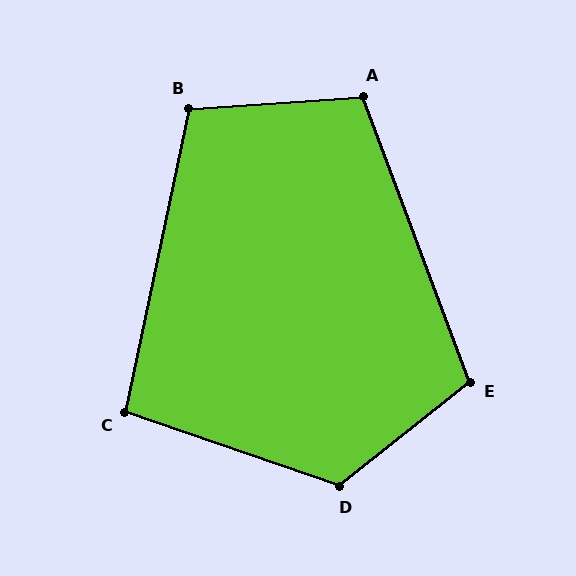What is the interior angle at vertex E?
Approximately 108 degrees (obtuse).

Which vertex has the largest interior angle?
D, at approximately 122 degrees.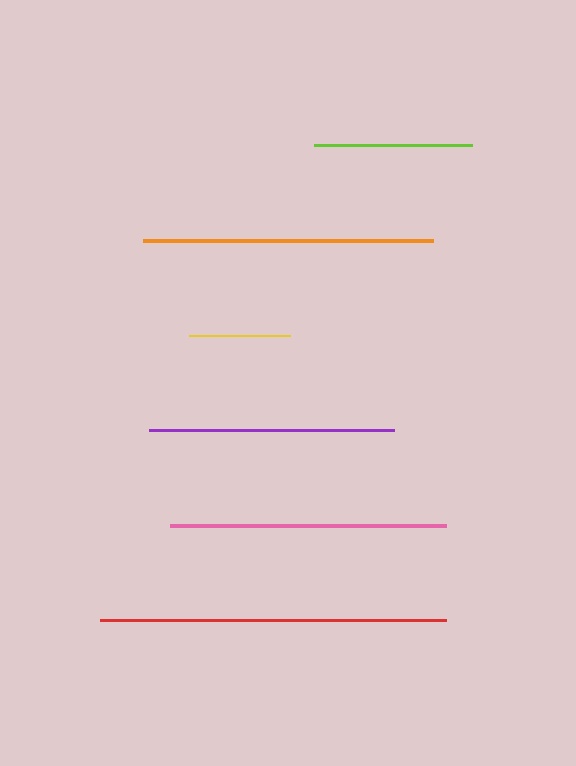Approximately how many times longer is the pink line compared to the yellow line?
The pink line is approximately 2.7 times the length of the yellow line.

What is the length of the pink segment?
The pink segment is approximately 276 pixels long.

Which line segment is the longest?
The red line is the longest at approximately 346 pixels.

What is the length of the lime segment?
The lime segment is approximately 158 pixels long.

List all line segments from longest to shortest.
From longest to shortest: red, orange, pink, purple, lime, yellow.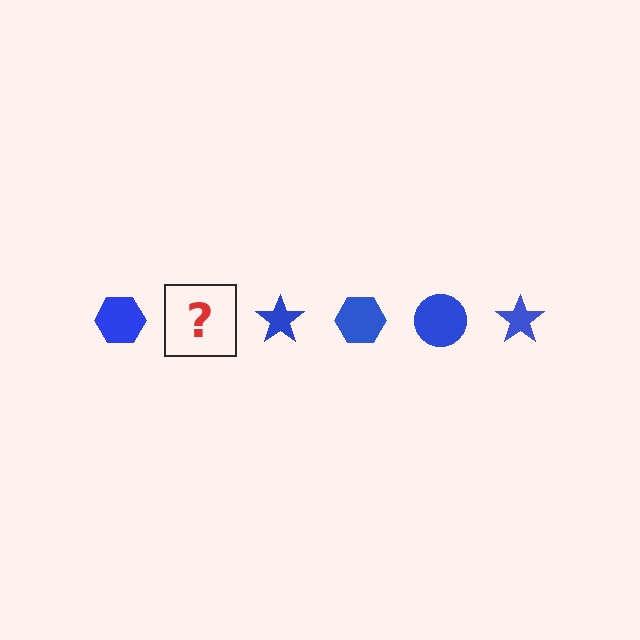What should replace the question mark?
The question mark should be replaced with a blue circle.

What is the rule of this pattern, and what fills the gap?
The rule is that the pattern cycles through hexagon, circle, star shapes in blue. The gap should be filled with a blue circle.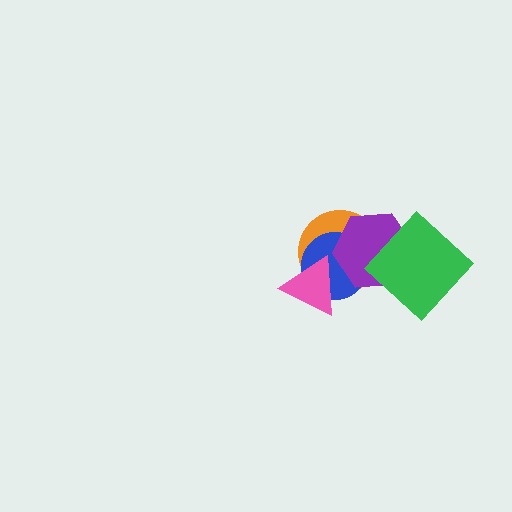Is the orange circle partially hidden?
Yes, it is partially covered by another shape.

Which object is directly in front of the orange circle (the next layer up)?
The blue circle is directly in front of the orange circle.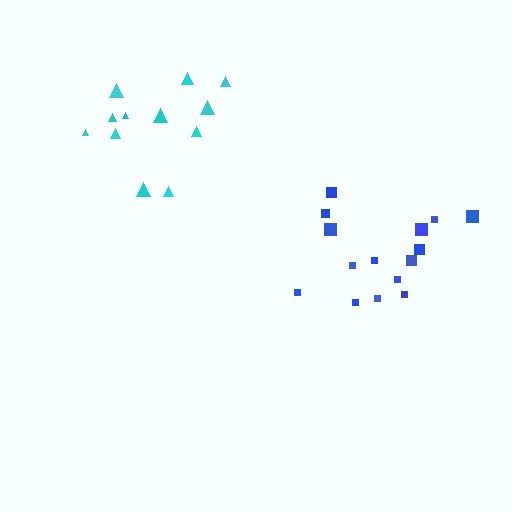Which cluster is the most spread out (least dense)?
Blue.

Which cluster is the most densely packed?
Cyan.